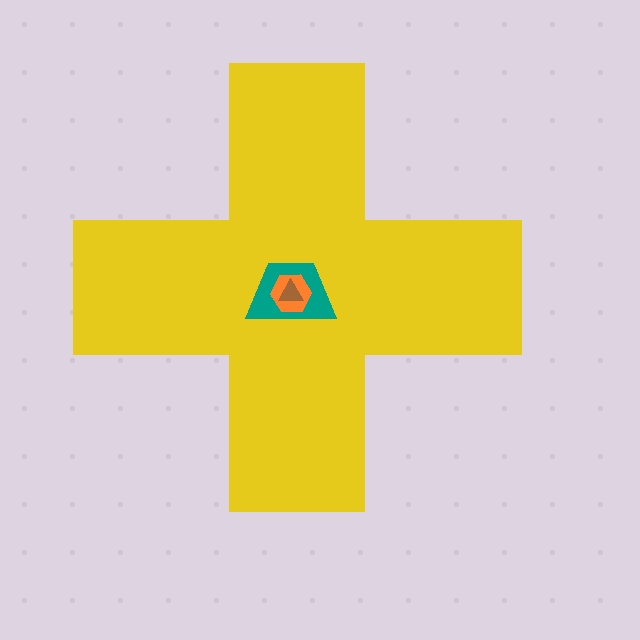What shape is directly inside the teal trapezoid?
The orange hexagon.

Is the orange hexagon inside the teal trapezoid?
Yes.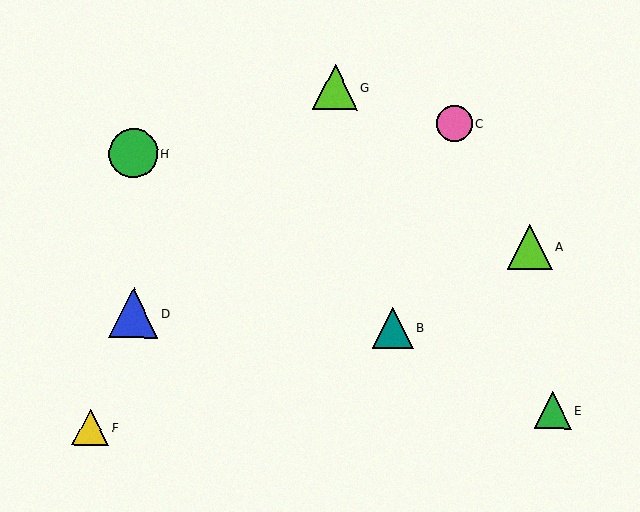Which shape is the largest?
The blue triangle (labeled D) is the largest.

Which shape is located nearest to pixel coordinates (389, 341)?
The teal triangle (labeled B) at (393, 328) is nearest to that location.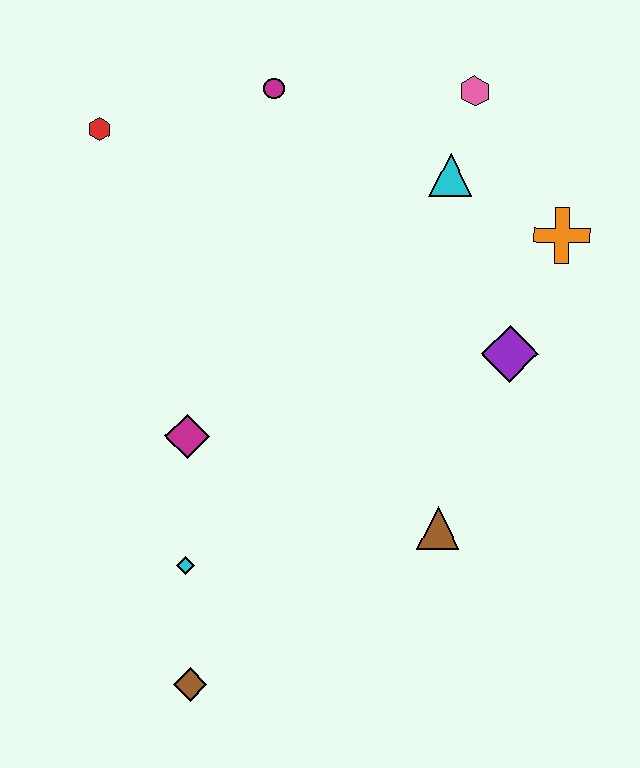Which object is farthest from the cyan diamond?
The pink hexagon is farthest from the cyan diamond.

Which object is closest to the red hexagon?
The magenta circle is closest to the red hexagon.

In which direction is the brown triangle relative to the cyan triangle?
The brown triangle is below the cyan triangle.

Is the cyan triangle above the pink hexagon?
No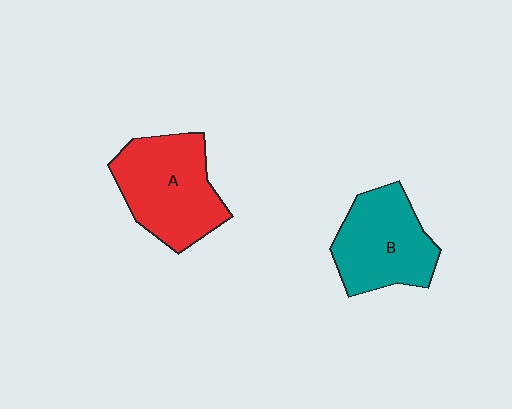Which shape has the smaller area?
Shape B (teal).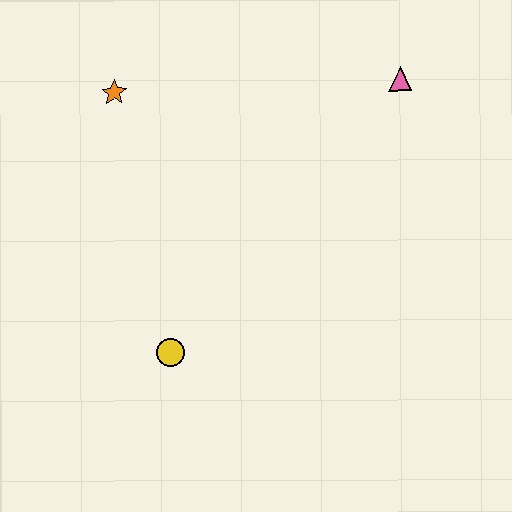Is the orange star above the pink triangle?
No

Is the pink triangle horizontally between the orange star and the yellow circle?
No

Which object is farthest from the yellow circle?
The pink triangle is farthest from the yellow circle.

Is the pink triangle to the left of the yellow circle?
No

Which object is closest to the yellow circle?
The orange star is closest to the yellow circle.